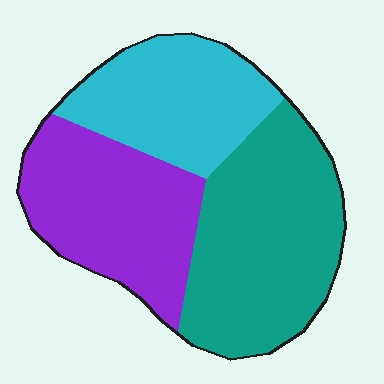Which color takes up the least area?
Cyan, at roughly 25%.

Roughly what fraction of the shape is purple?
Purple takes up between a sixth and a third of the shape.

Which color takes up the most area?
Teal, at roughly 40%.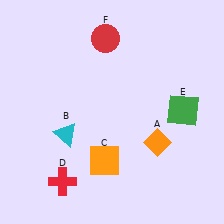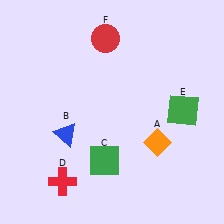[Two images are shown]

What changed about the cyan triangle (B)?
In Image 1, B is cyan. In Image 2, it changed to blue.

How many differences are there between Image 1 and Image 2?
There are 2 differences between the two images.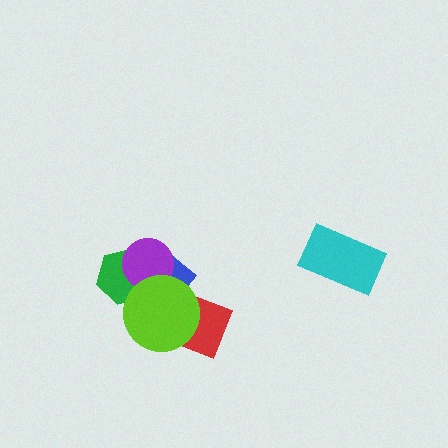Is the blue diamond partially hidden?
Yes, it is partially covered by another shape.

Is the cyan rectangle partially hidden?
No, no other shape covers it.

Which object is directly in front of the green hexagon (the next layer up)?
The purple circle is directly in front of the green hexagon.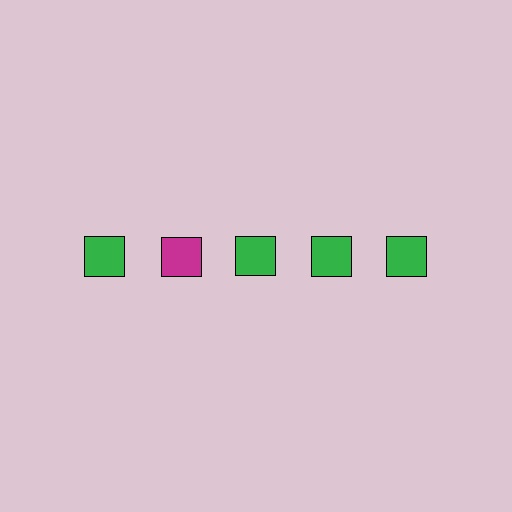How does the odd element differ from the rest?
It has a different color: magenta instead of green.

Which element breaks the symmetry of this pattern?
The magenta square in the top row, second from left column breaks the symmetry. All other shapes are green squares.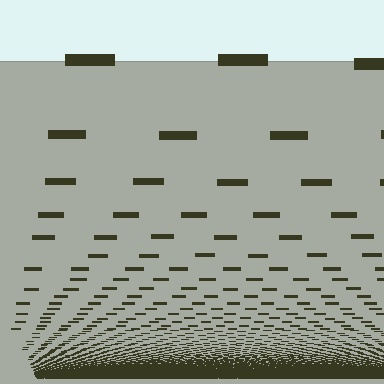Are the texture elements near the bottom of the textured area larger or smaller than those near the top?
Smaller. The gradient is inverted — elements near the bottom are smaller and denser.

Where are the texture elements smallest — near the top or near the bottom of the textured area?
Near the bottom.